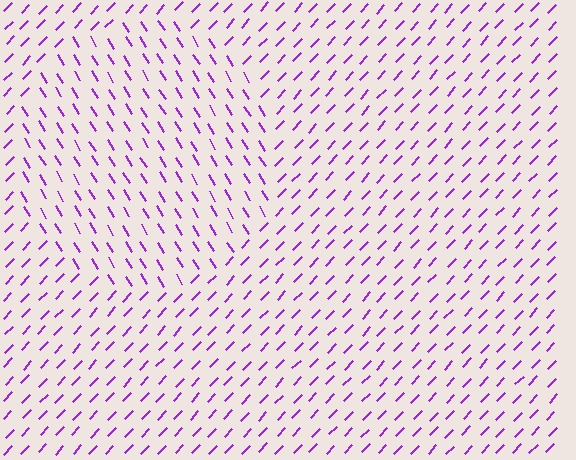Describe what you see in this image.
The image is filled with small purple line segments. A circle region in the image has lines oriented differently from the surrounding lines, creating a visible texture boundary.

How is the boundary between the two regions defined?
The boundary is defined purely by a change in line orientation (approximately 76 degrees difference). All lines are the same color and thickness.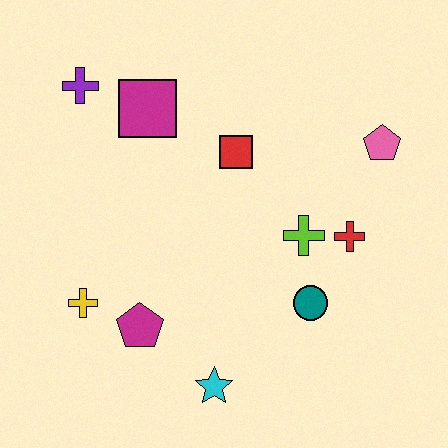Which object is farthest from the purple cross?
The cyan star is farthest from the purple cross.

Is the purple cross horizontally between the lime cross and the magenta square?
No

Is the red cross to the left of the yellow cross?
No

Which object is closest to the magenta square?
The purple cross is closest to the magenta square.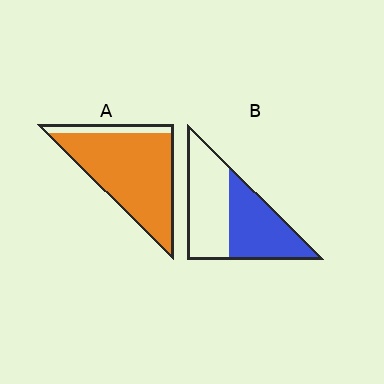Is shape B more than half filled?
Roughly half.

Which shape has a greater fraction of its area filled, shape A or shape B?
Shape A.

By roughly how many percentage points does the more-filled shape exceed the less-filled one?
By roughly 40 percentage points (A over B).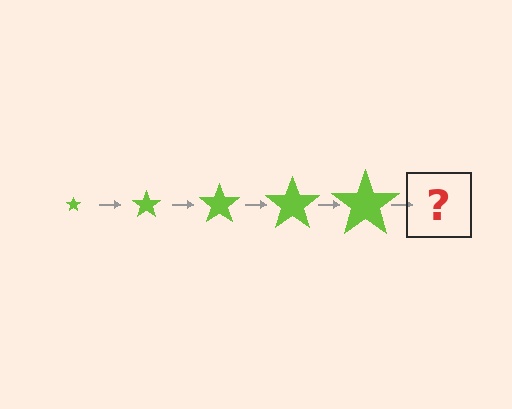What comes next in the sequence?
The next element should be a lime star, larger than the previous one.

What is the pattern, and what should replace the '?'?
The pattern is that the star gets progressively larger each step. The '?' should be a lime star, larger than the previous one.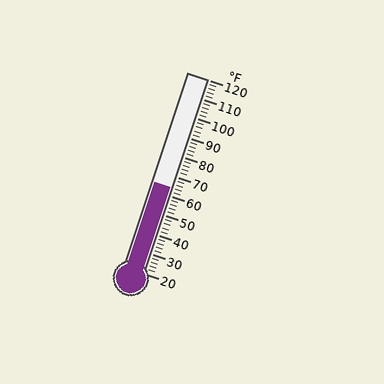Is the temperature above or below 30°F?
The temperature is above 30°F.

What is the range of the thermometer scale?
The thermometer scale ranges from 20°F to 120°F.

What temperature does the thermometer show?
The thermometer shows approximately 64°F.